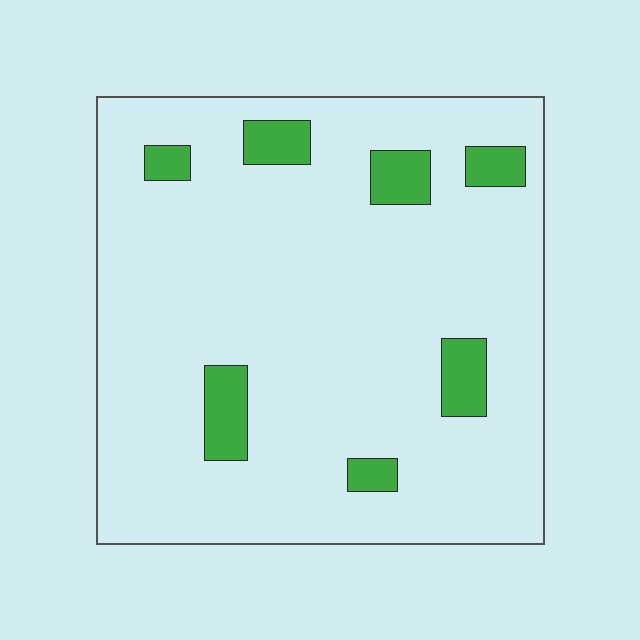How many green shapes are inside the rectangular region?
7.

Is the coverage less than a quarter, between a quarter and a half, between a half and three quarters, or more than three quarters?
Less than a quarter.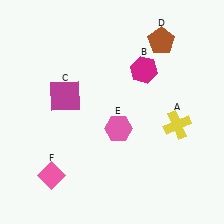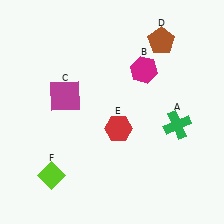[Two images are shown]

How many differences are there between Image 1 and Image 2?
There are 3 differences between the two images.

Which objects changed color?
A changed from yellow to green. E changed from pink to red. F changed from pink to lime.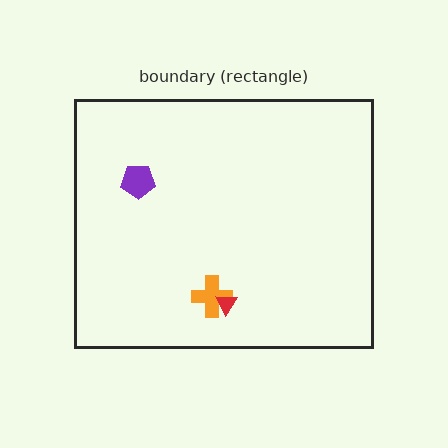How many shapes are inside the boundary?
3 inside, 0 outside.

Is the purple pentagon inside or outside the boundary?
Inside.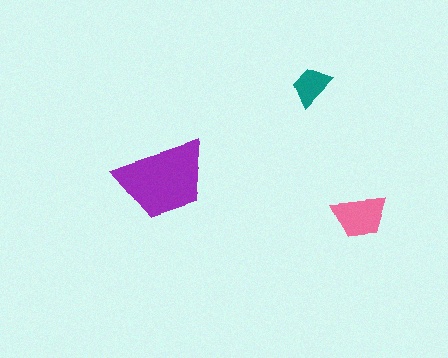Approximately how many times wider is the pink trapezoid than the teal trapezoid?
About 1.5 times wider.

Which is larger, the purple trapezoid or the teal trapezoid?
The purple one.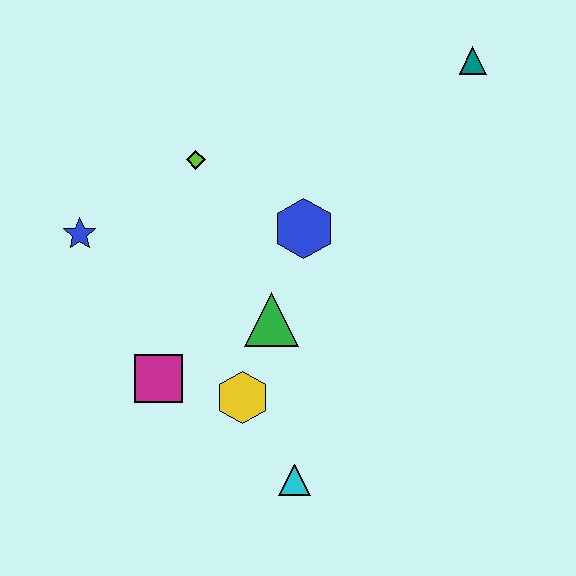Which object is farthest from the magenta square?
The teal triangle is farthest from the magenta square.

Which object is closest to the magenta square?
The yellow hexagon is closest to the magenta square.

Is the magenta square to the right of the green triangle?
No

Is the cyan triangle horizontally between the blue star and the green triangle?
No